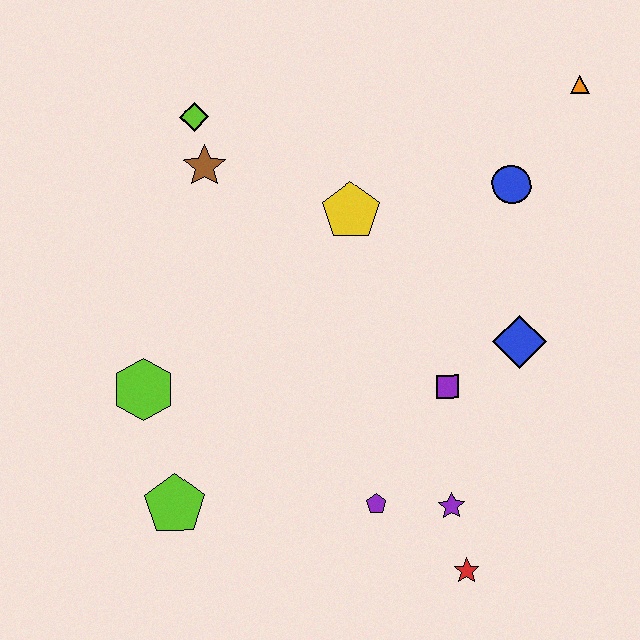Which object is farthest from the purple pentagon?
The orange triangle is farthest from the purple pentagon.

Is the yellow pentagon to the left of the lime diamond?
No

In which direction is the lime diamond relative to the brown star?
The lime diamond is above the brown star.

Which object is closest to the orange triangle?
The blue circle is closest to the orange triangle.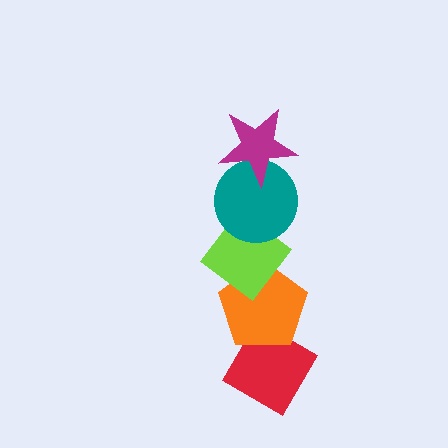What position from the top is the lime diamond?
The lime diamond is 3rd from the top.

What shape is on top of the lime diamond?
The teal circle is on top of the lime diamond.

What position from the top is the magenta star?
The magenta star is 1st from the top.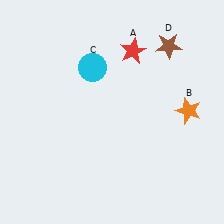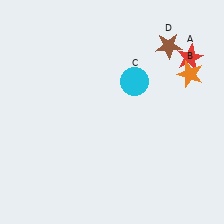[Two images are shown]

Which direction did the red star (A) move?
The red star (A) moved right.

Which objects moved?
The objects that moved are: the red star (A), the orange star (B), the cyan circle (C).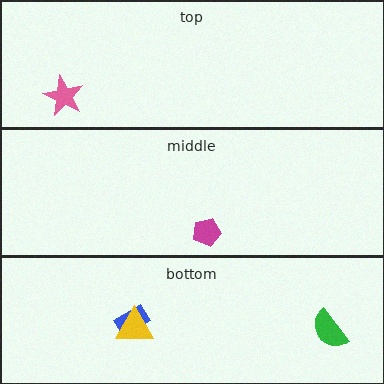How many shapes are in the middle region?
1.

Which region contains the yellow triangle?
The bottom region.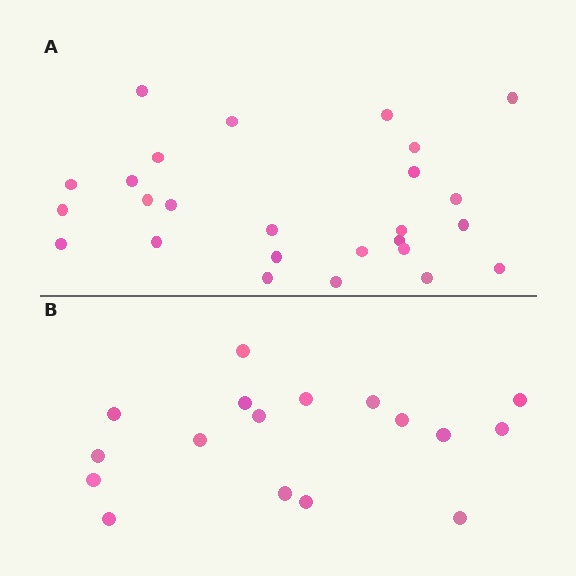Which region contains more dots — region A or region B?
Region A (the top region) has more dots.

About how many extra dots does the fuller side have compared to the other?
Region A has roughly 8 or so more dots than region B.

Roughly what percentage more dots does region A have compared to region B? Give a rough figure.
About 55% more.